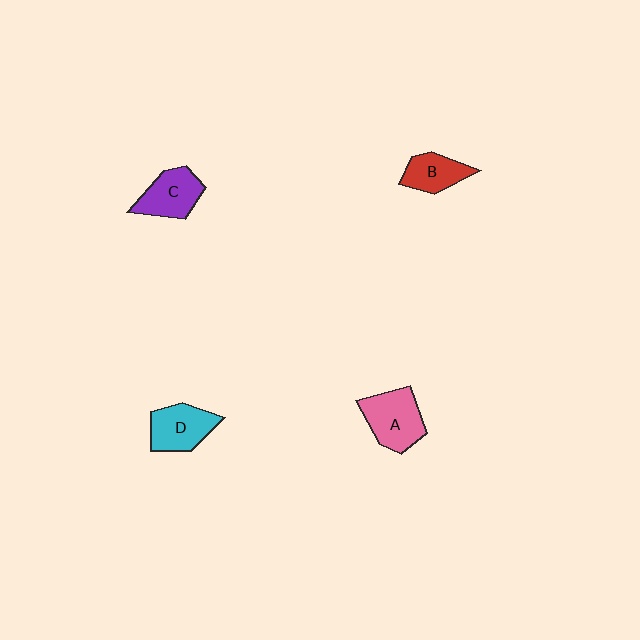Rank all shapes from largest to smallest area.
From largest to smallest: A (pink), D (cyan), C (purple), B (red).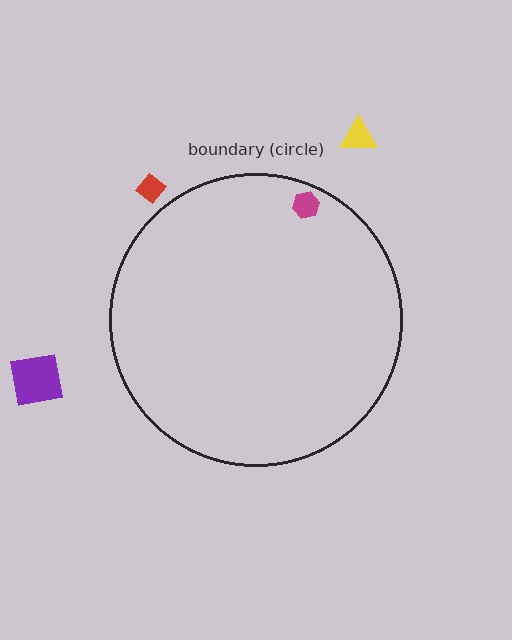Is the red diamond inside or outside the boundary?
Outside.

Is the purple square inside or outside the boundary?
Outside.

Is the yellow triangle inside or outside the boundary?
Outside.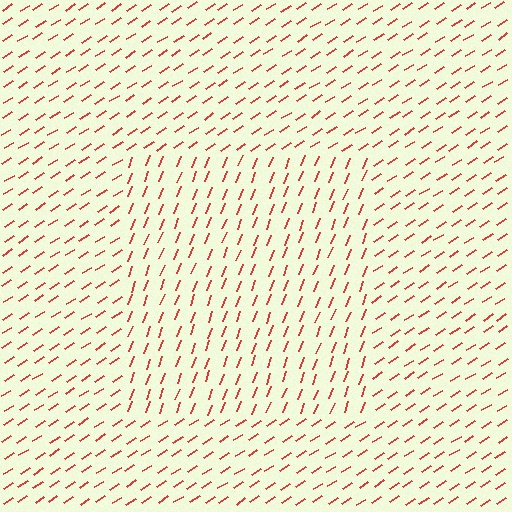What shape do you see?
I see a rectangle.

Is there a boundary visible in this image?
Yes, there is a texture boundary formed by a change in line orientation.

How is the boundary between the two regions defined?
The boundary is defined purely by a change in line orientation (approximately 36 degrees difference). All lines are the same color and thickness.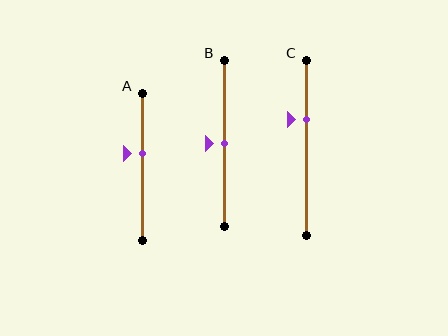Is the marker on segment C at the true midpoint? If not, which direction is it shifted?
No, the marker on segment C is shifted upward by about 16% of the segment length.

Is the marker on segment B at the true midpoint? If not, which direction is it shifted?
Yes, the marker on segment B is at the true midpoint.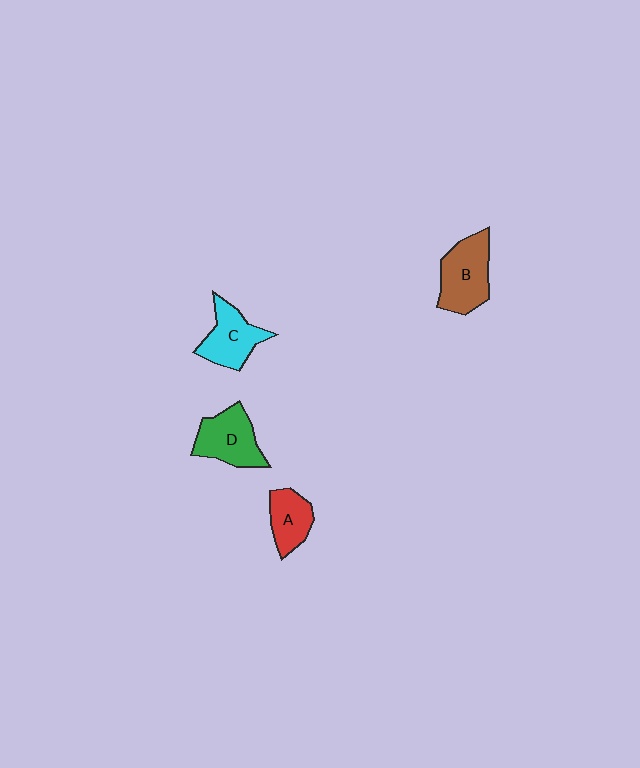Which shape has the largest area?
Shape B (brown).